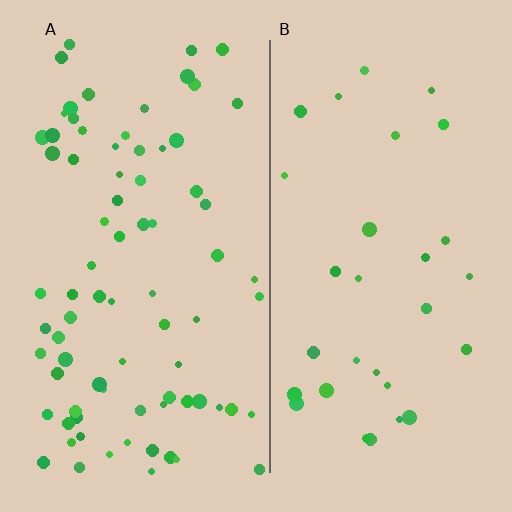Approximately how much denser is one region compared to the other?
Approximately 2.5× — region A over region B.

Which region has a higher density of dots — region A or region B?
A (the left).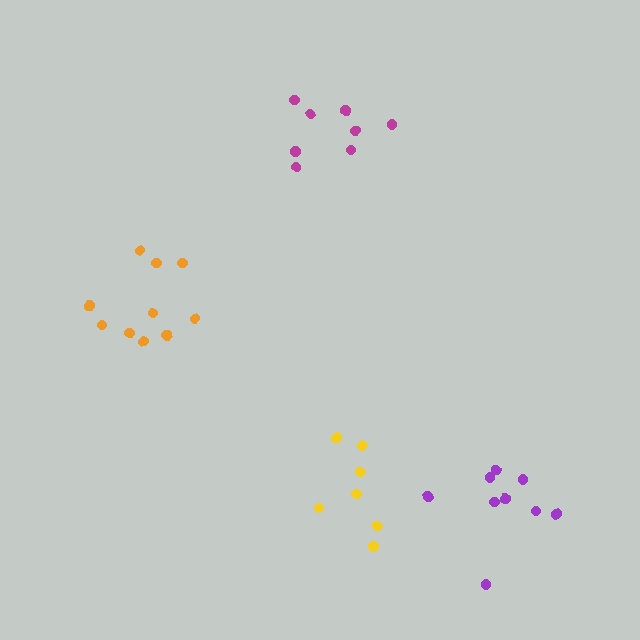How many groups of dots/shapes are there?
There are 4 groups.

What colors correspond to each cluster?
The clusters are colored: purple, magenta, orange, yellow.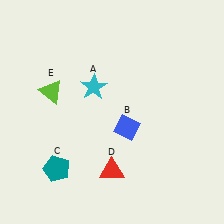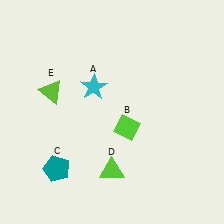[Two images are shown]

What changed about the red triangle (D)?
In Image 1, D is red. In Image 2, it changed to lime.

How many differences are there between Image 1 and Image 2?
There are 2 differences between the two images.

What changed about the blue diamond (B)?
In Image 1, B is blue. In Image 2, it changed to lime.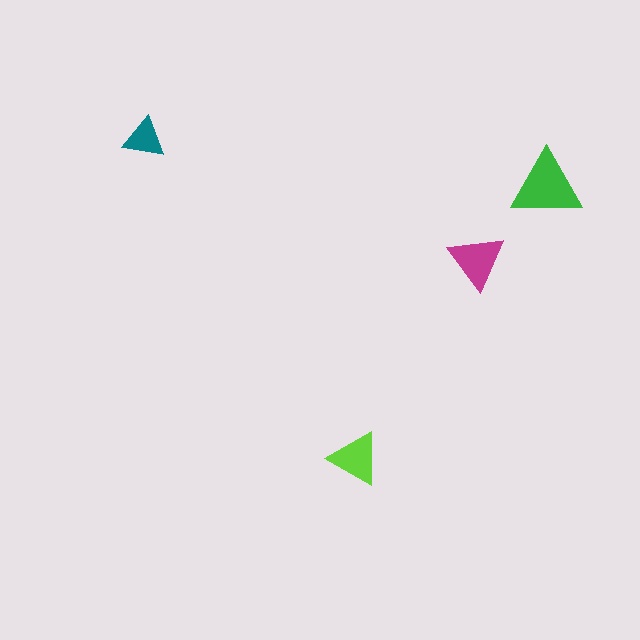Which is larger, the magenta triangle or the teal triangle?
The magenta one.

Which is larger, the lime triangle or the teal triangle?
The lime one.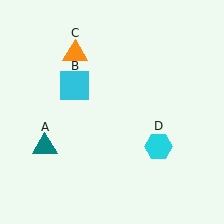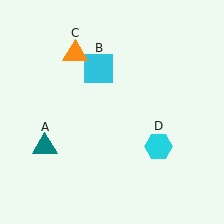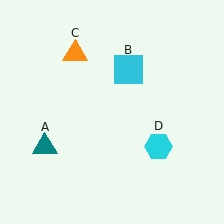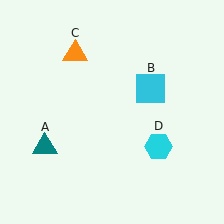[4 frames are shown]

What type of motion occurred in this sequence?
The cyan square (object B) rotated clockwise around the center of the scene.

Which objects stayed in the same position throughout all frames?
Teal triangle (object A) and orange triangle (object C) and cyan hexagon (object D) remained stationary.